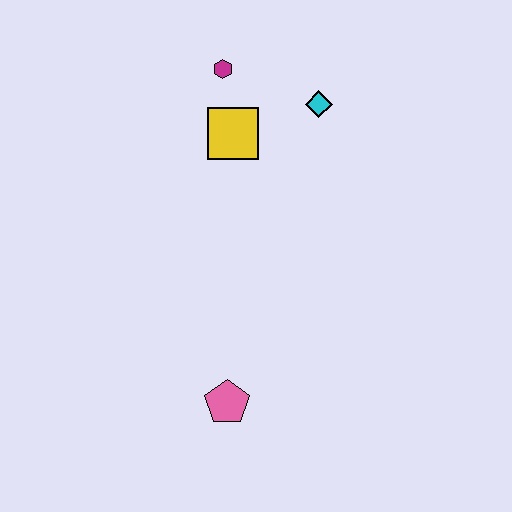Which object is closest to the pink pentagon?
The yellow square is closest to the pink pentagon.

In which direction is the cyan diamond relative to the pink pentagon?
The cyan diamond is above the pink pentagon.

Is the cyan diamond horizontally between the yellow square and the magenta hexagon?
No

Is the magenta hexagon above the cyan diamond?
Yes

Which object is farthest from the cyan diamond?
The pink pentagon is farthest from the cyan diamond.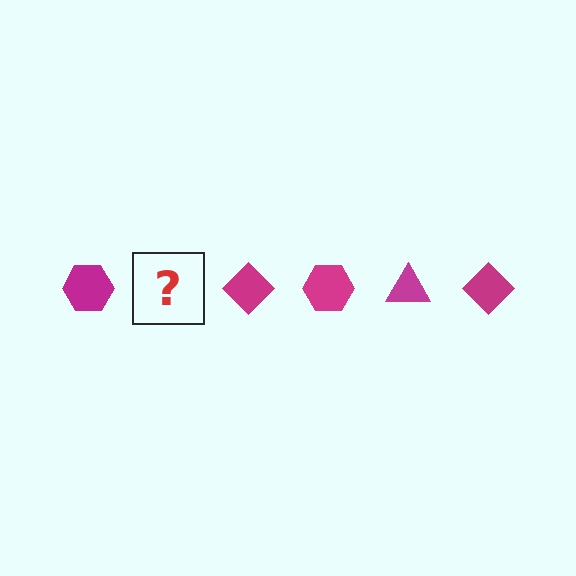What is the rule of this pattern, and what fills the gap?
The rule is that the pattern cycles through hexagon, triangle, diamond shapes in magenta. The gap should be filled with a magenta triangle.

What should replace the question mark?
The question mark should be replaced with a magenta triangle.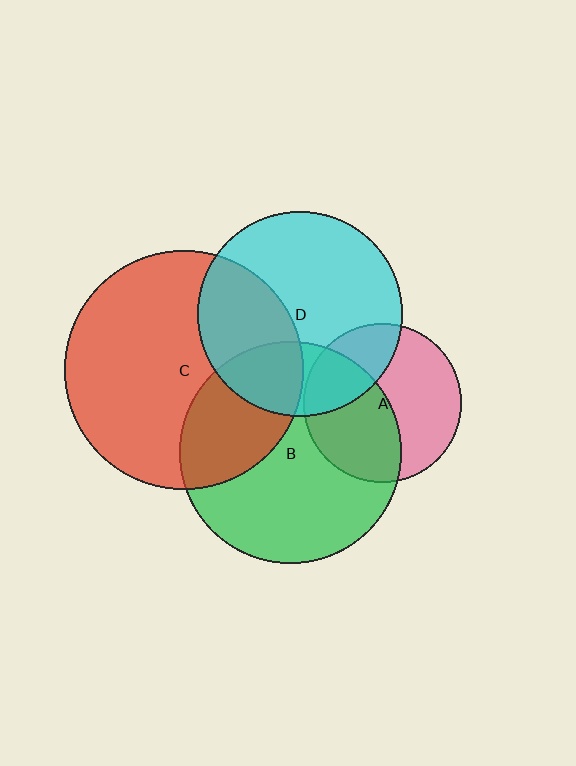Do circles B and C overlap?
Yes.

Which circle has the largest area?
Circle C (red).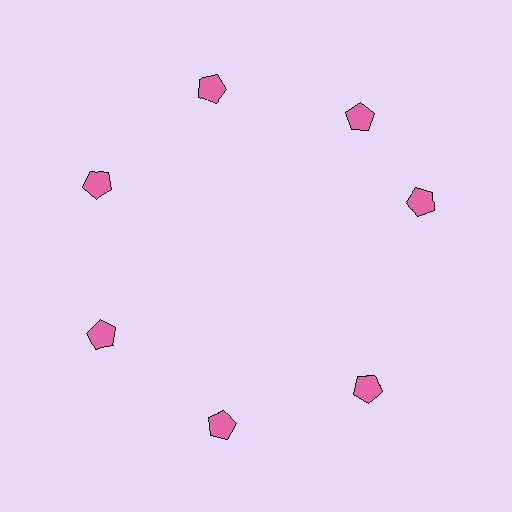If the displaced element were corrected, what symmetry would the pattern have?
It would have 7-fold rotational symmetry — the pattern would map onto itself every 51 degrees.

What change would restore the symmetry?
The symmetry would be restored by rotating it back into even spacing with its neighbors so that all 7 pentagons sit at equal angles and equal distance from the center.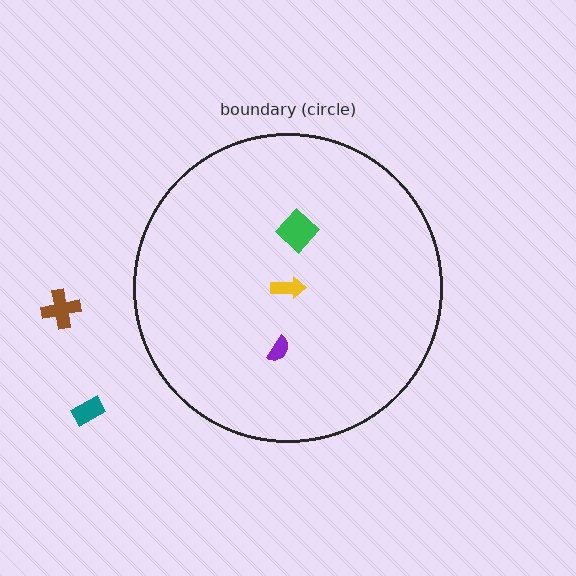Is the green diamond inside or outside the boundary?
Inside.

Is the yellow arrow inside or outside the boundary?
Inside.